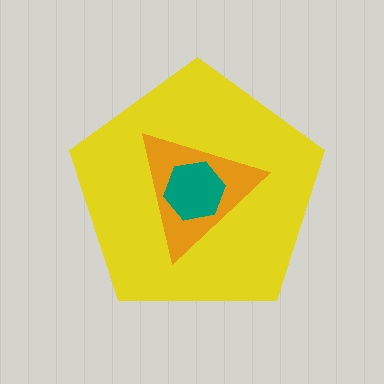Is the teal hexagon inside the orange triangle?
Yes.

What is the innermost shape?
The teal hexagon.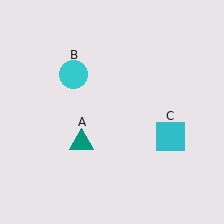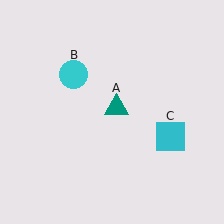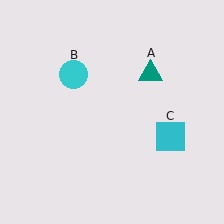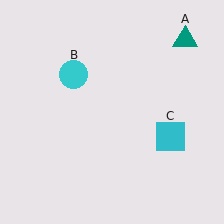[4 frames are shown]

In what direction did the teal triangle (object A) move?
The teal triangle (object A) moved up and to the right.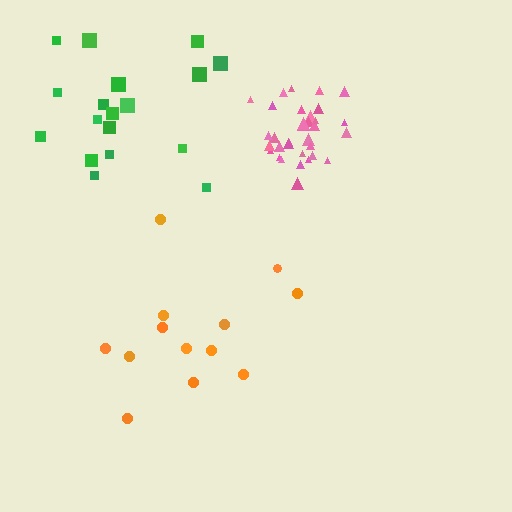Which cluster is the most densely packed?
Pink.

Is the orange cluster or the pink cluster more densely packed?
Pink.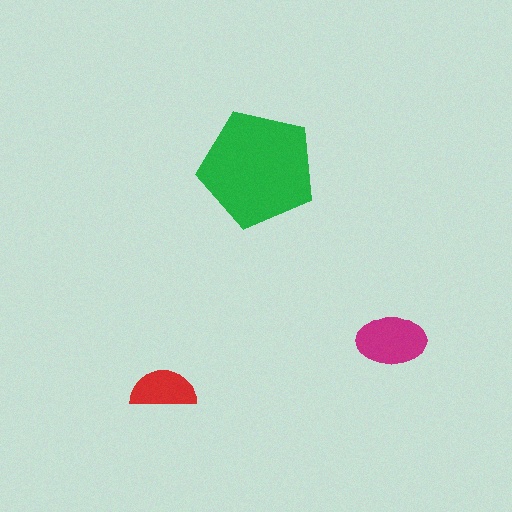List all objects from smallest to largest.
The red semicircle, the magenta ellipse, the green pentagon.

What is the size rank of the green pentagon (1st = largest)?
1st.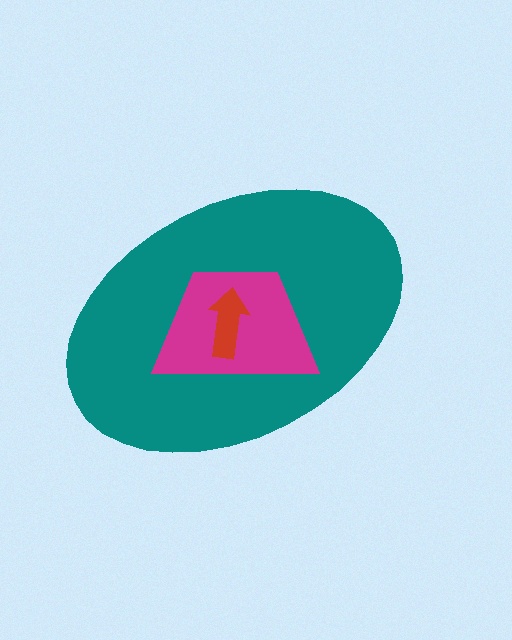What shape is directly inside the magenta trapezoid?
The red arrow.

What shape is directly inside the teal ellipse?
The magenta trapezoid.